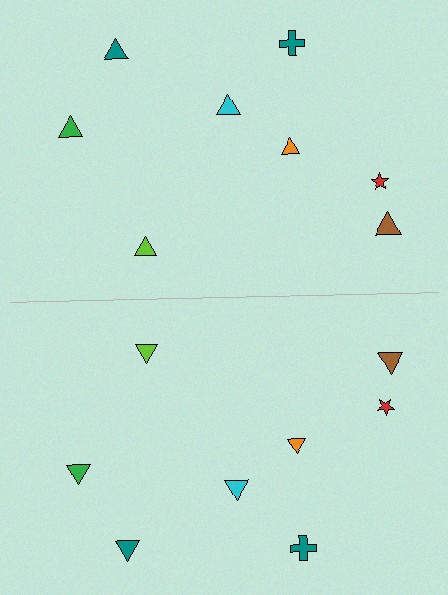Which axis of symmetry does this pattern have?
The pattern has a horizontal axis of symmetry running through the center of the image.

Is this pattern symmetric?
Yes, this pattern has bilateral (reflection) symmetry.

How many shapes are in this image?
There are 16 shapes in this image.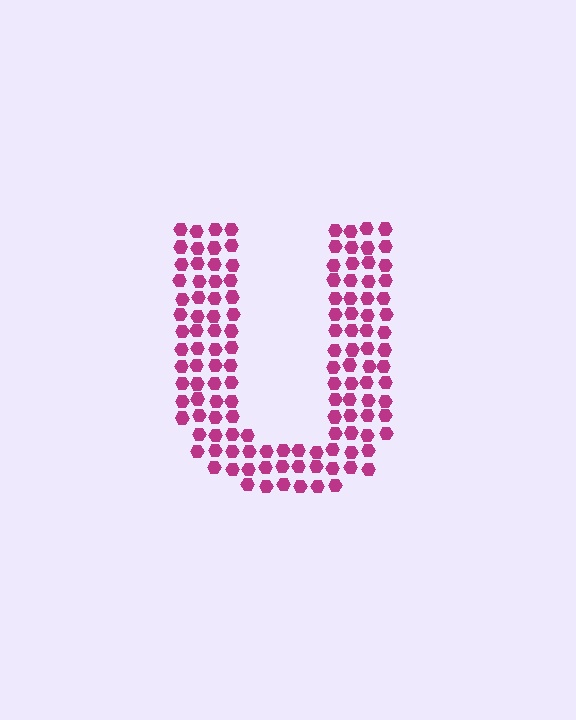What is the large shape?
The large shape is the letter U.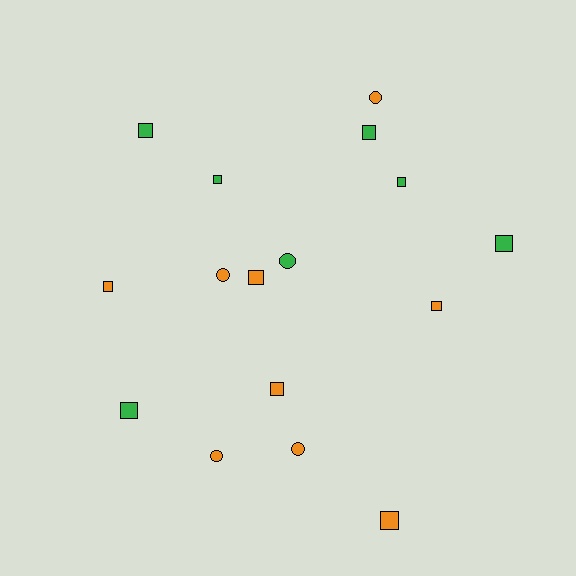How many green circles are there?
There is 1 green circle.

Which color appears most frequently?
Orange, with 9 objects.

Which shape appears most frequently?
Square, with 11 objects.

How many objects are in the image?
There are 16 objects.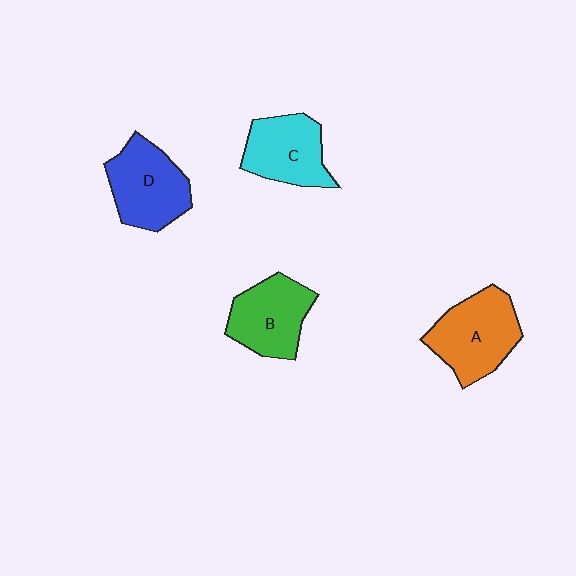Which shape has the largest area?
Shape A (orange).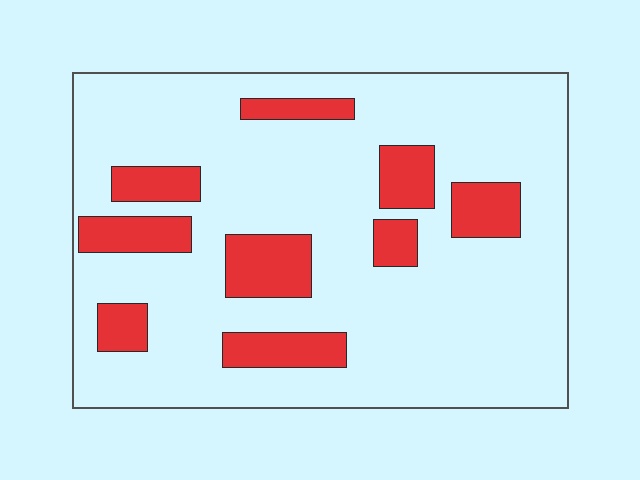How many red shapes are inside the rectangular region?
9.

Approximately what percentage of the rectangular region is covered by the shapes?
Approximately 20%.